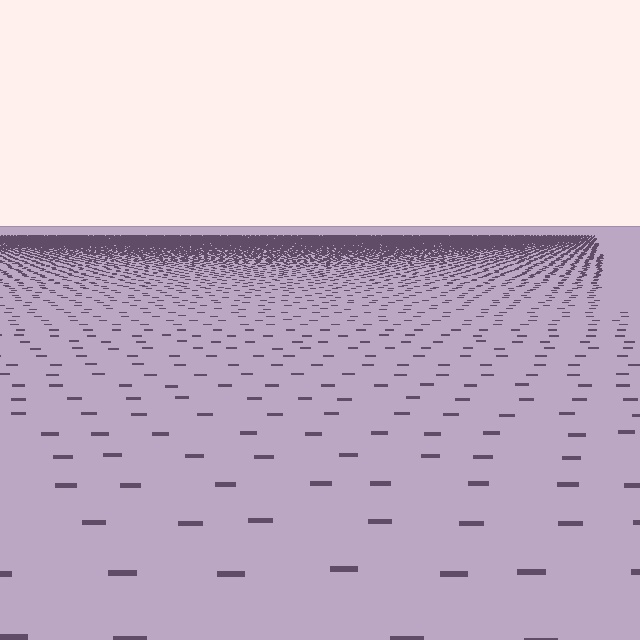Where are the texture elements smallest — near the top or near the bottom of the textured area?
Near the top.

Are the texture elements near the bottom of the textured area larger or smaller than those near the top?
Larger. Near the bottom, elements are closer to the viewer and appear at a bigger on-screen size.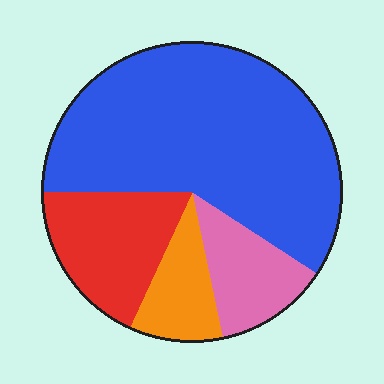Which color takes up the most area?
Blue, at roughly 60%.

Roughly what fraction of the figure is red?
Red takes up between a sixth and a third of the figure.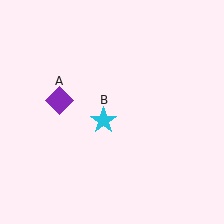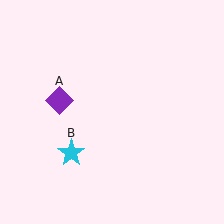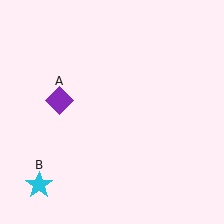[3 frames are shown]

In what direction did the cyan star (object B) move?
The cyan star (object B) moved down and to the left.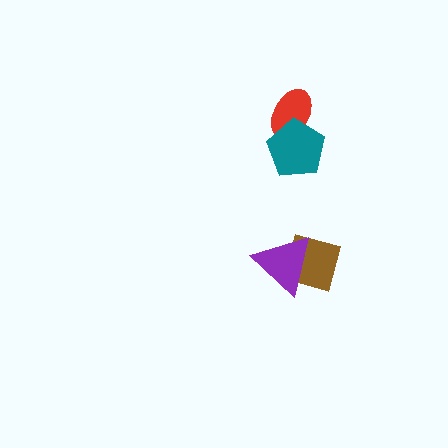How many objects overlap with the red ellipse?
1 object overlaps with the red ellipse.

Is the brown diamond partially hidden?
Yes, it is partially covered by another shape.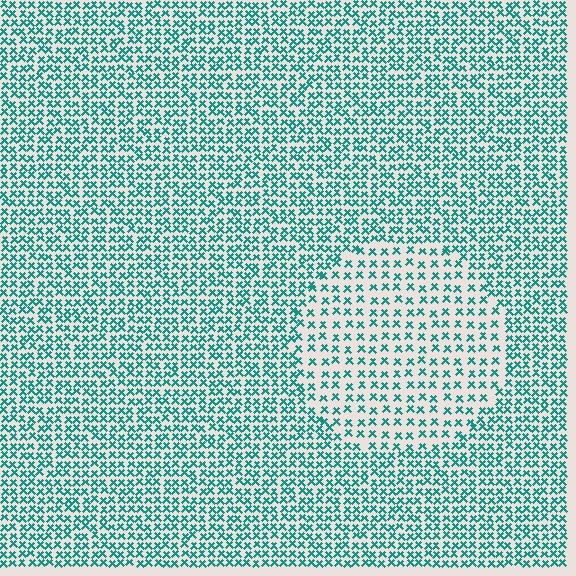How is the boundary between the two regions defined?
The boundary is defined by a change in element density (approximately 1.8x ratio). All elements are the same color, size, and shape.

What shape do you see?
I see a circle.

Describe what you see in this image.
The image contains small teal elements arranged at two different densities. A circle-shaped region is visible where the elements are less densely packed than the surrounding area.